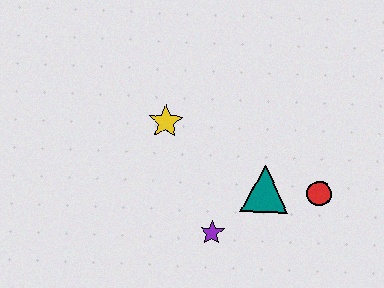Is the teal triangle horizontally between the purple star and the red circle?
Yes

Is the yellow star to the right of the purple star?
No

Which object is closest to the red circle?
The teal triangle is closest to the red circle.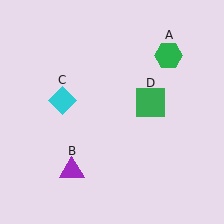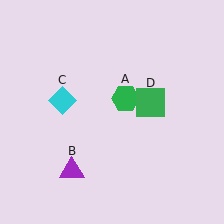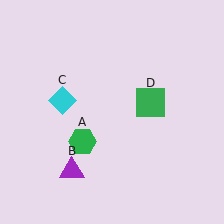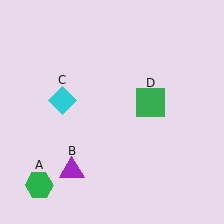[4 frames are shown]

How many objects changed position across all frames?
1 object changed position: green hexagon (object A).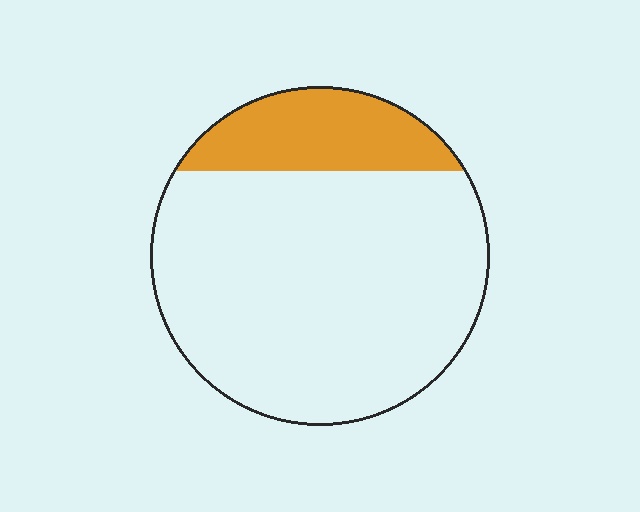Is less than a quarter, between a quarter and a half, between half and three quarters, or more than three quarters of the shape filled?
Less than a quarter.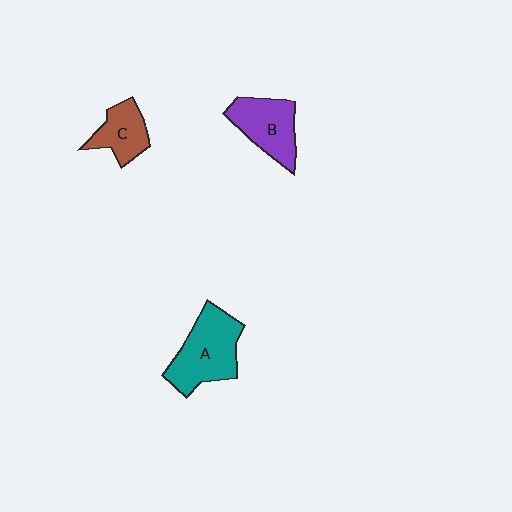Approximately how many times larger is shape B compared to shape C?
Approximately 1.3 times.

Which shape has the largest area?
Shape A (teal).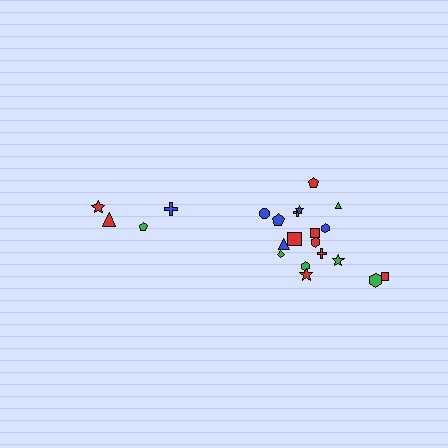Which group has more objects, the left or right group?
The right group.